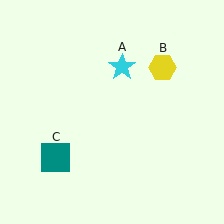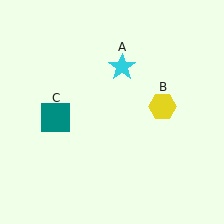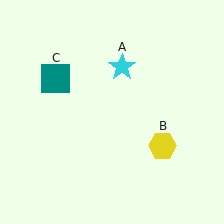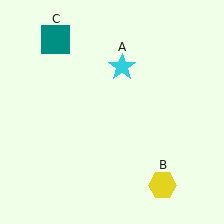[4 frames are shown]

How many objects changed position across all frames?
2 objects changed position: yellow hexagon (object B), teal square (object C).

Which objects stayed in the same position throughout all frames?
Cyan star (object A) remained stationary.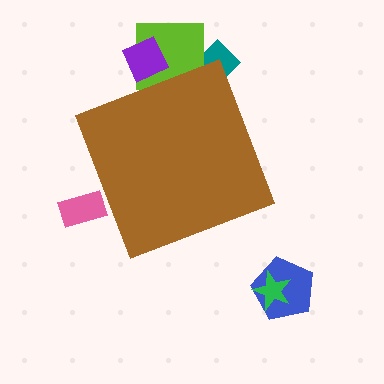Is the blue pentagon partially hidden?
No, the blue pentagon is fully visible.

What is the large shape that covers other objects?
A brown diamond.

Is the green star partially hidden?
No, the green star is fully visible.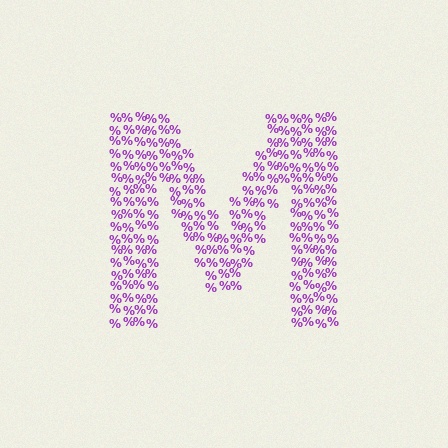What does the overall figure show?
The overall figure shows the letter M.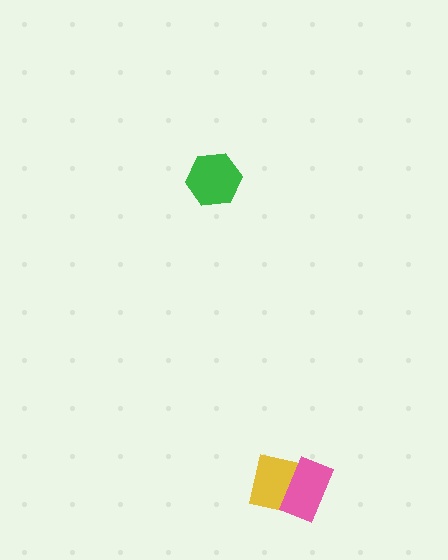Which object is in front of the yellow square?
The pink rectangle is in front of the yellow square.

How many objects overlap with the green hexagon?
0 objects overlap with the green hexagon.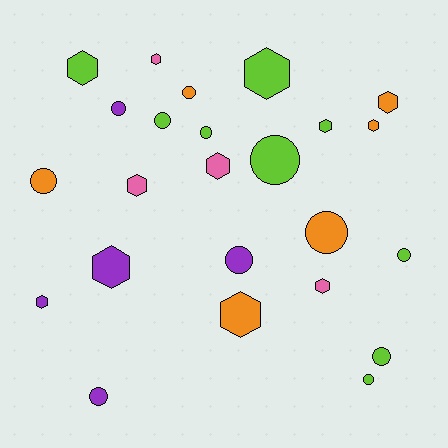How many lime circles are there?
There are 6 lime circles.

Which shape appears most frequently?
Circle, with 12 objects.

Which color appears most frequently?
Lime, with 9 objects.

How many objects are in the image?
There are 24 objects.